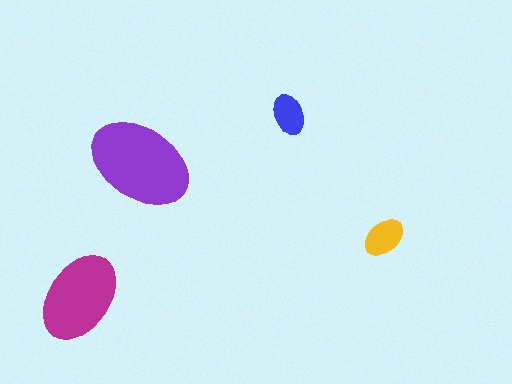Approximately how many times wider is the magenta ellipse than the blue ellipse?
About 2 times wider.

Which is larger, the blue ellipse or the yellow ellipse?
The yellow one.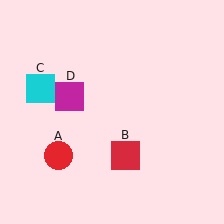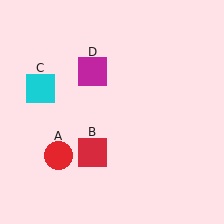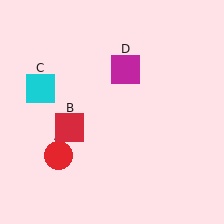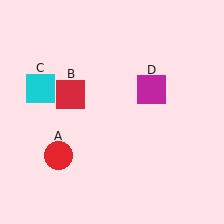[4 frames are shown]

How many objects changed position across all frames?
2 objects changed position: red square (object B), magenta square (object D).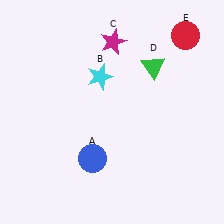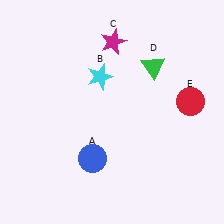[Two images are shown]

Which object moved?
The red circle (E) moved down.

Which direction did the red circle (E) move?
The red circle (E) moved down.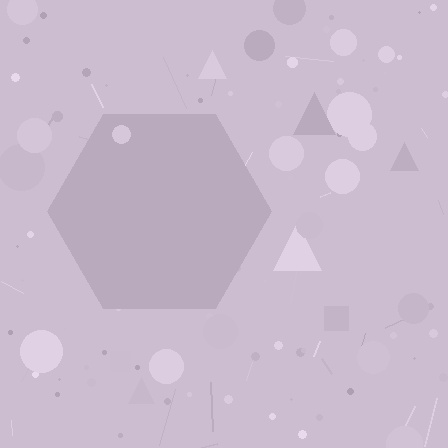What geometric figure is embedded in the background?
A hexagon is embedded in the background.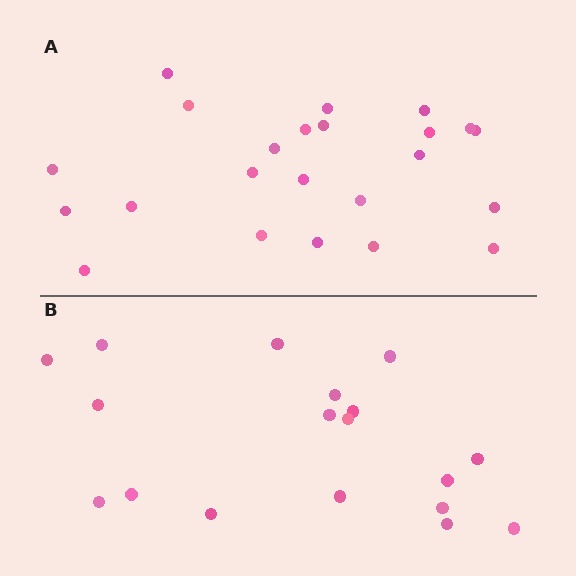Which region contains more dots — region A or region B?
Region A (the top region) has more dots.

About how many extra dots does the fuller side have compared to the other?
Region A has about 5 more dots than region B.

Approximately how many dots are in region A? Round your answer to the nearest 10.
About 20 dots. (The exact count is 23, which rounds to 20.)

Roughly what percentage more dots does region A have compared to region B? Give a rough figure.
About 30% more.